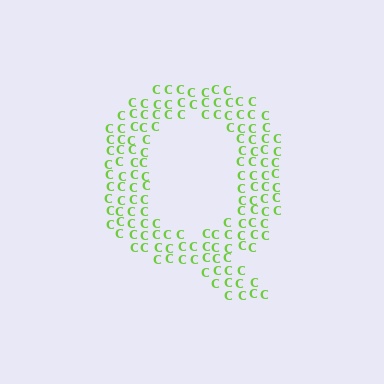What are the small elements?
The small elements are letter C's.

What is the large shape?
The large shape is the letter Q.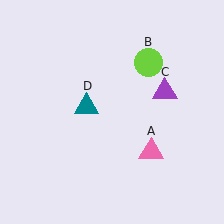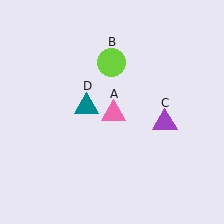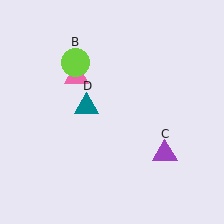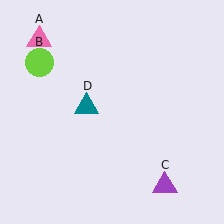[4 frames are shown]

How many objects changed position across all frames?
3 objects changed position: pink triangle (object A), lime circle (object B), purple triangle (object C).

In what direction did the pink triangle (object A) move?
The pink triangle (object A) moved up and to the left.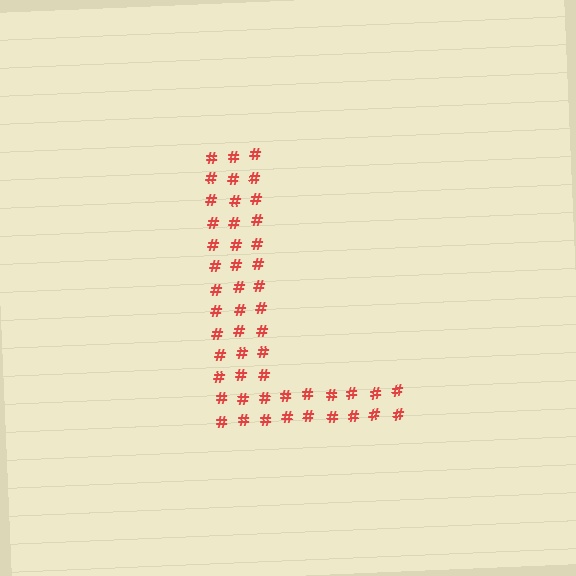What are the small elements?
The small elements are hash symbols.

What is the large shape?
The large shape is the letter L.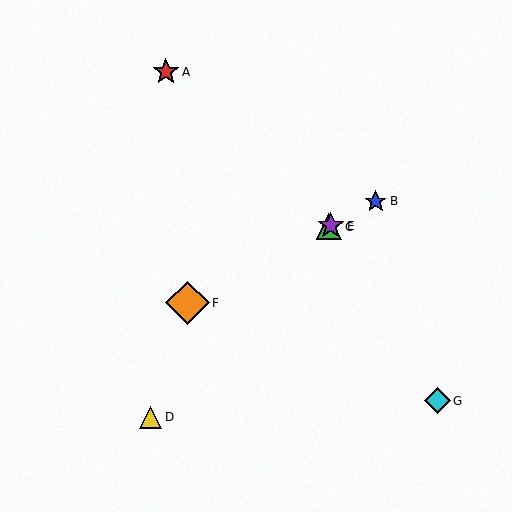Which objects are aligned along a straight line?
Objects B, C, E, F are aligned along a straight line.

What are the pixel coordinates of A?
Object A is at (166, 72).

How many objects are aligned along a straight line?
4 objects (B, C, E, F) are aligned along a straight line.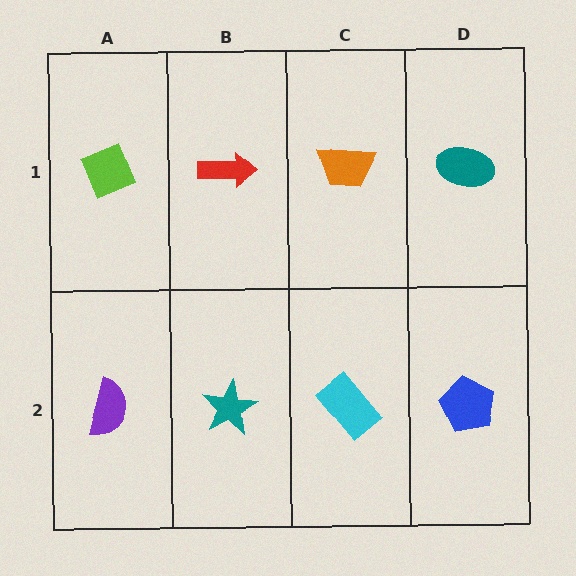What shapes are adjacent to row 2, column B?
A red arrow (row 1, column B), a purple semicircle (row 2, column A), a cyan rectangle (row 2, column C).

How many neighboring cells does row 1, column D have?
2.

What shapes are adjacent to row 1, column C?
A cyan rectangle (row 2, column C), a red arrow (row 1, column B), a teal ellipse (row 1, column D).